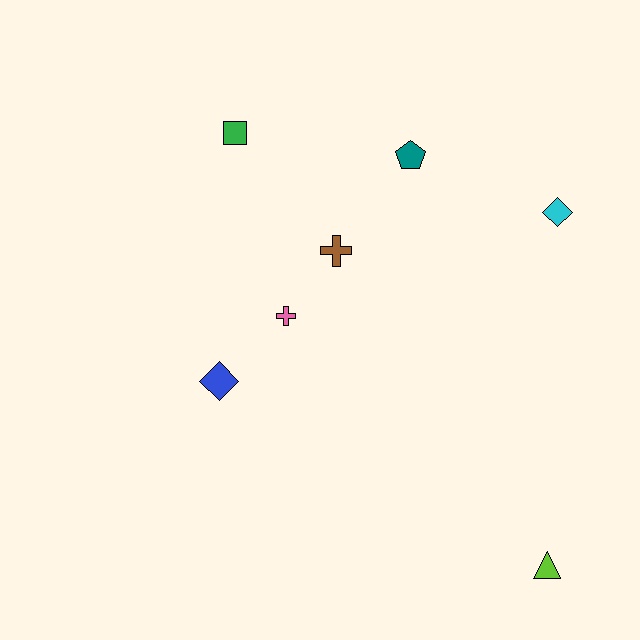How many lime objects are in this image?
There is 1 lime object.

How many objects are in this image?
There are 7 objects.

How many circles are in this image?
There are no circles.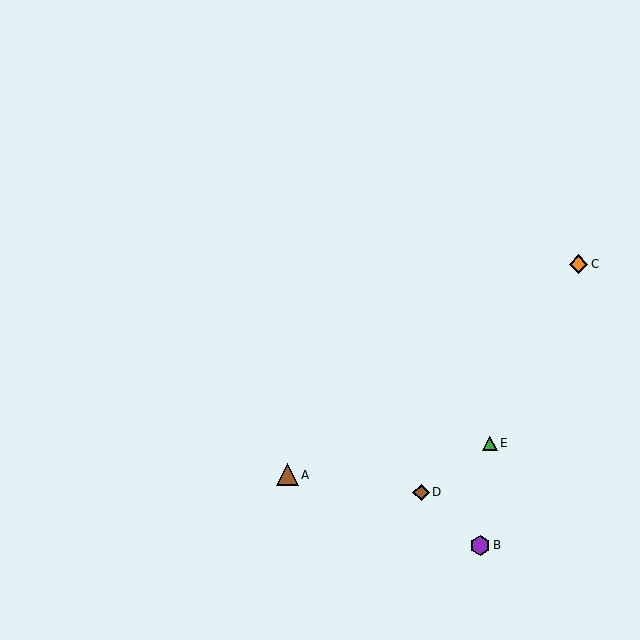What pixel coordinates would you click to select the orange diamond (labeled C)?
Click at (578, 264) to select the orange diamond C.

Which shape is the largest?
The brown triangle (labeled A) is the largest.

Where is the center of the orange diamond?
The center of the orange diamond is at (578, 264).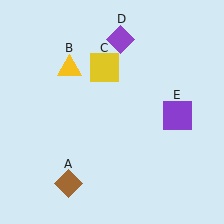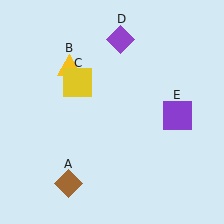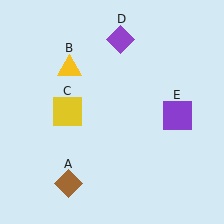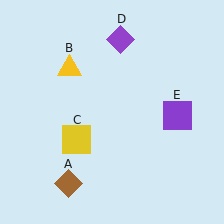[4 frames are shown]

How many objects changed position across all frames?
1 object changed position: yellow square (object C).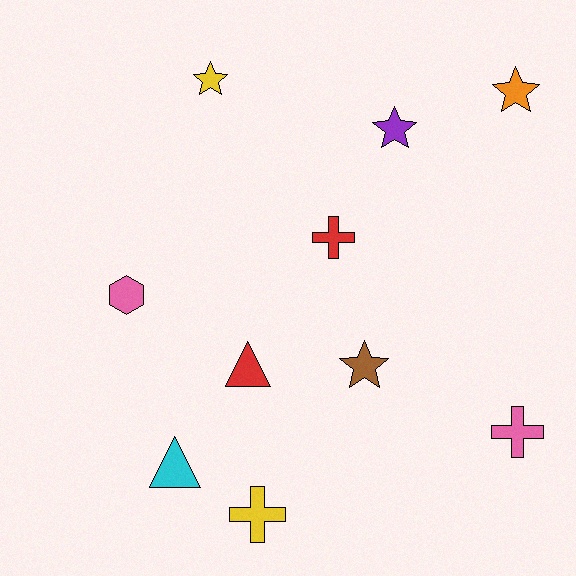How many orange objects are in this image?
There is 1 orange object.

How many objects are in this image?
There are 10 objects.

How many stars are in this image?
There are 4 stars.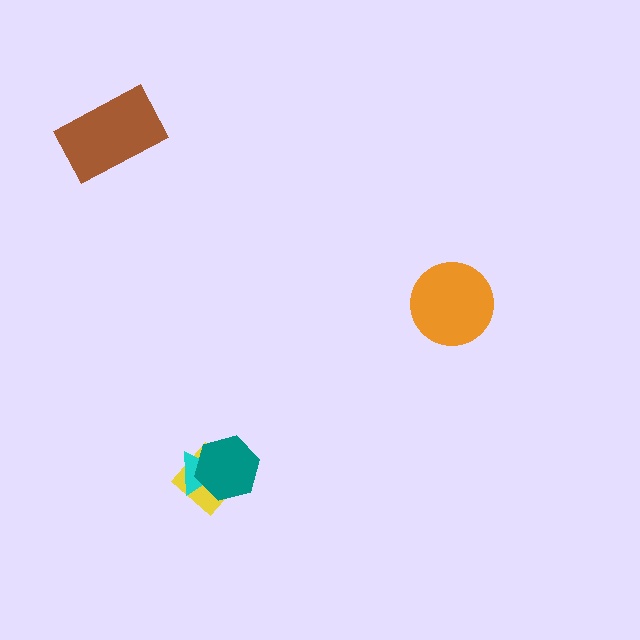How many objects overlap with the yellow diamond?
2 objects overlap with the yellow diamond.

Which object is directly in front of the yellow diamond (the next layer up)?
The cyan triangle is directly in front of the yellow diamond.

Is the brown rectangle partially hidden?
No, no other shape covers it.